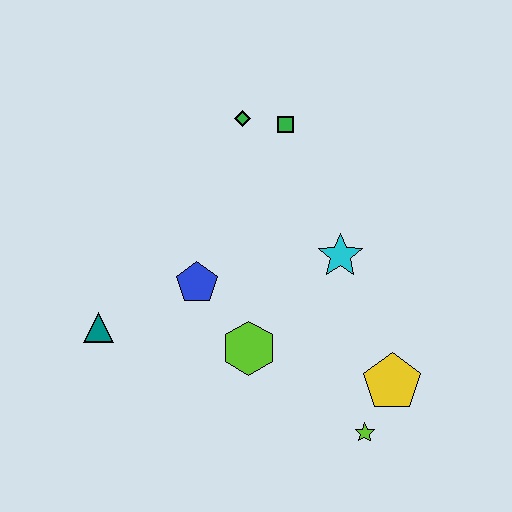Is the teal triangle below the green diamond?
Yes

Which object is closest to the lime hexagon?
The blue pentagon is closest to the lime hexagon.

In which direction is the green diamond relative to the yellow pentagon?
The green diamond is above the yellow pentagon.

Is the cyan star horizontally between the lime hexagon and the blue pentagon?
No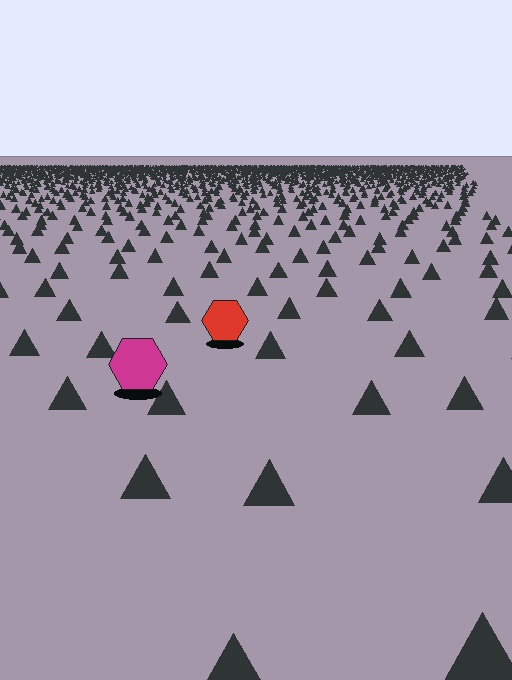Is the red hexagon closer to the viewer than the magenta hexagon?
No. The magenta hexagon is closer — you can tell from the texture gradient: the ground texture is coarser near it.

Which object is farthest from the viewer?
The red hexagon is farthest from the viewer. It appears smaller and the ground texture around it is denser.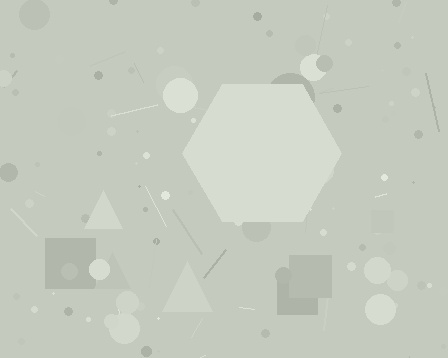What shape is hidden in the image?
A hexagon is hidden in the image.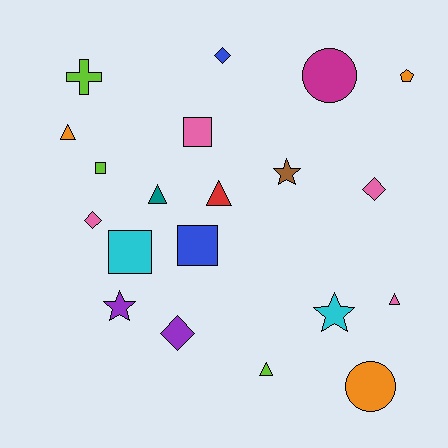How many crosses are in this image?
There is 1 cross.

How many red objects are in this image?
There is 1 red object.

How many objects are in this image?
There are 20 objects.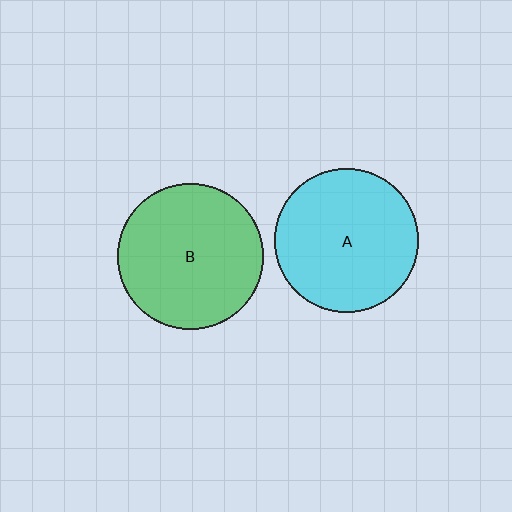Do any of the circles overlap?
No, none of the circles overlap.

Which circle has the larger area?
Circle B (green).